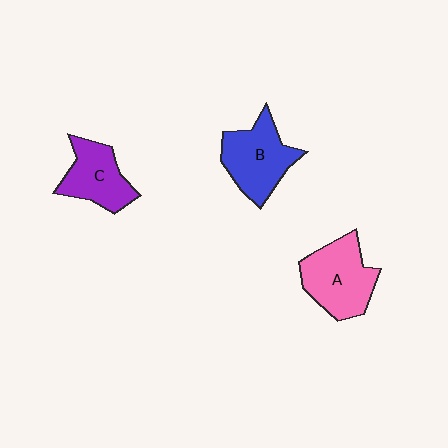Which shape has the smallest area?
Shape C (purple).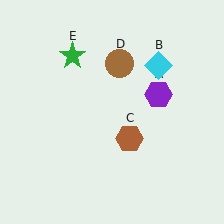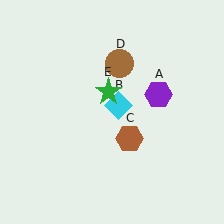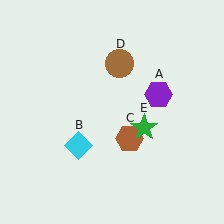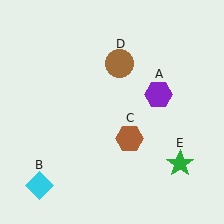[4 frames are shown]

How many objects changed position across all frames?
2 objects changed position: cyan diamond (object B), green star (object E).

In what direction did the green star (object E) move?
The green star (object E) moved down and to the right.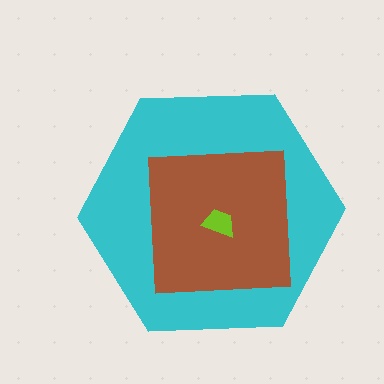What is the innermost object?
The lime trapezoid.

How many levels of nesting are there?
3.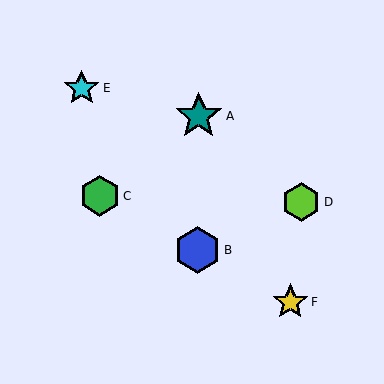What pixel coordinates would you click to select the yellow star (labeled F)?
Click at (290, 302) to select the yellow star F.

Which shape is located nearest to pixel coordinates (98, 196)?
The green hexagon (labeled C) at (100, 196) is nearest to that location.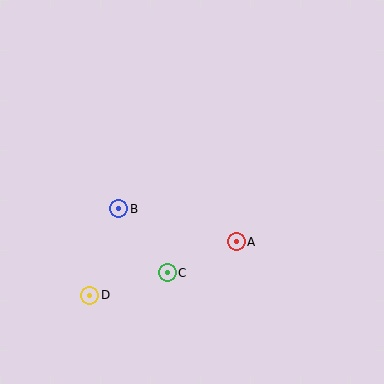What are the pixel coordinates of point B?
Point B is at (119, 209).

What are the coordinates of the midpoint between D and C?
The midpoint between D and C is at (128, 284).